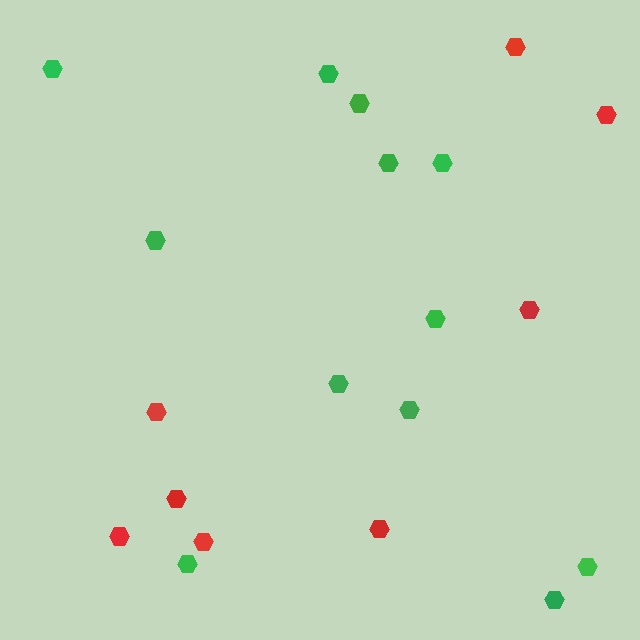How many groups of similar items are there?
There are 2 groups: one group of green hexagons (12) and one group of red hexagons (8).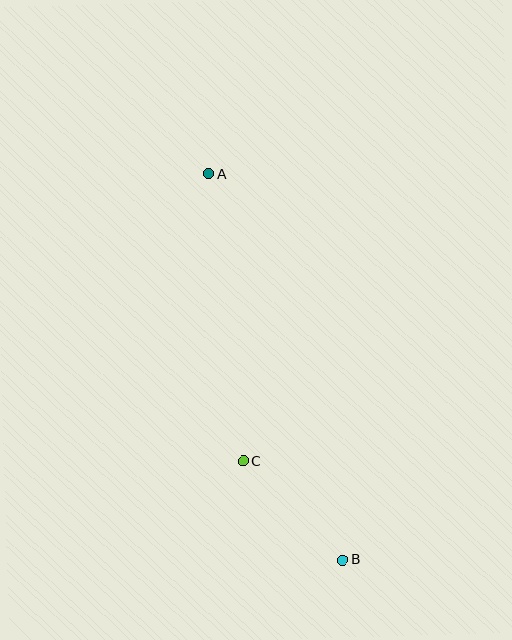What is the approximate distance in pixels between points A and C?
The distance between A and C is approximately 289 pixels.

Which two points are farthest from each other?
Points A and B are farthest from each other.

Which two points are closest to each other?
Points B and C are closest to each other.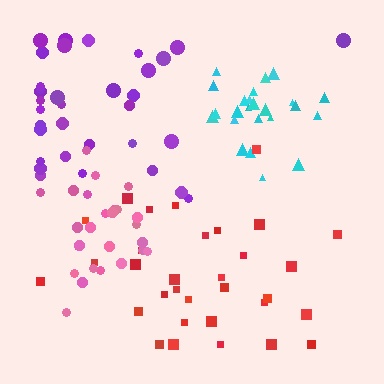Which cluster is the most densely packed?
Cyan.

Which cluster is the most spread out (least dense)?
Red.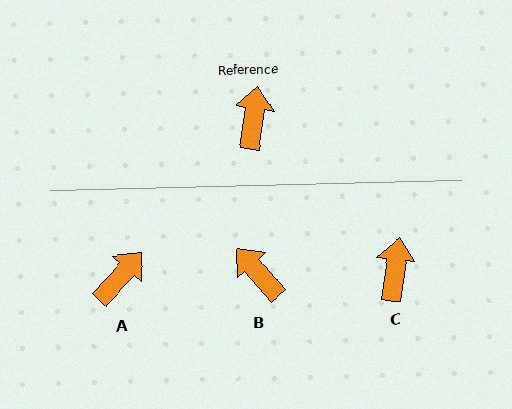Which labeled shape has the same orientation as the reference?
C.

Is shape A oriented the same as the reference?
No, it is off by about 35 degrees.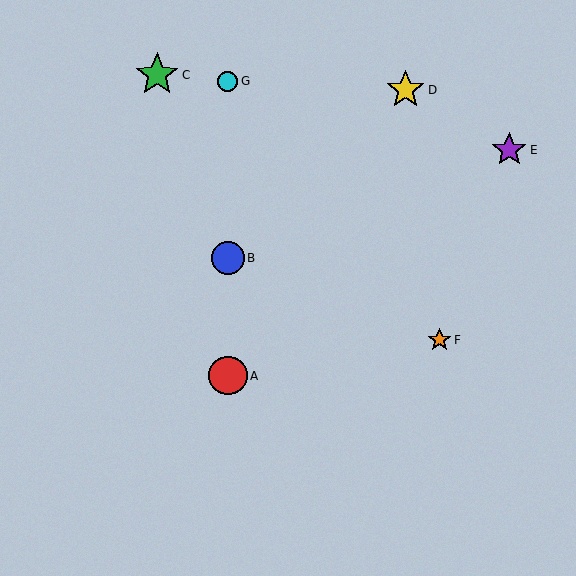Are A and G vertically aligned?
Yes, both are at x≈228.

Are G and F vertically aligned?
No, G is at x≈228 and F is at x≈439.